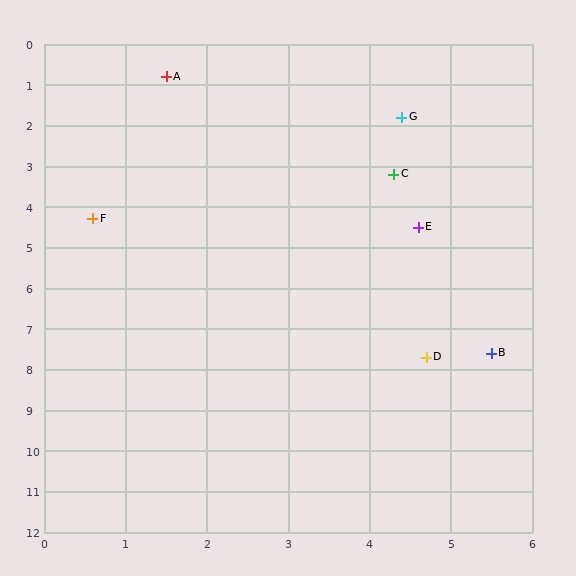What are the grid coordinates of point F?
Point F is at approximately (0.6, 4.3).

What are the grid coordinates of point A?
Point A is at approximately (1.5, 0.8).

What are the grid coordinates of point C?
Point C is at approximately (4.3, 3.2).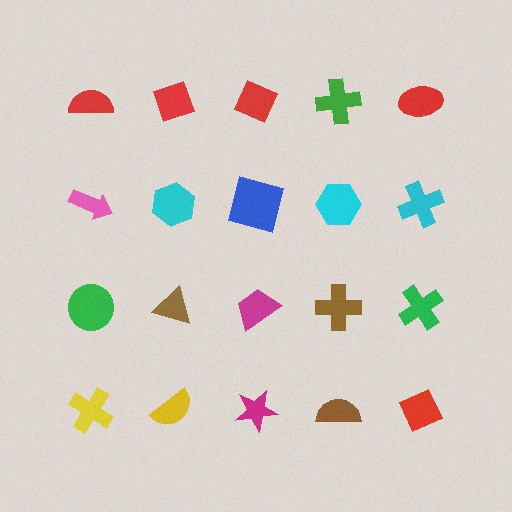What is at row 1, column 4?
A green cross.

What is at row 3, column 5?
A green cross.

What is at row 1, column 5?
A red ellipse.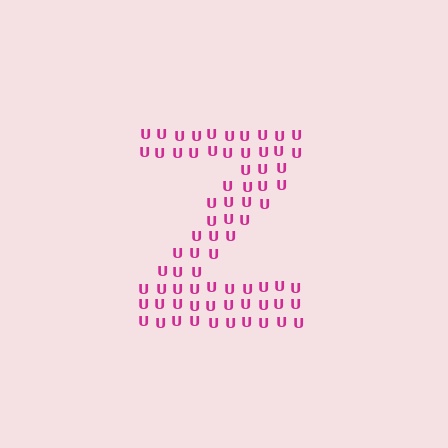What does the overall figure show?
The overall figure shows the letter Z.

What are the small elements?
The small elements are letter U's.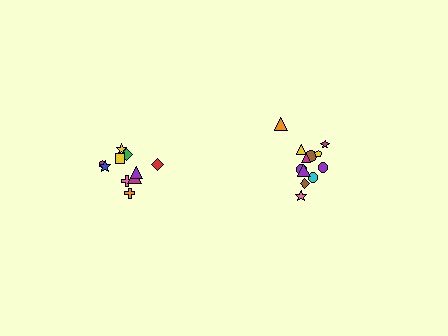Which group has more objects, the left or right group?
The right group.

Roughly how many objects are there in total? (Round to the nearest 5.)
Roughly 20 objects in total.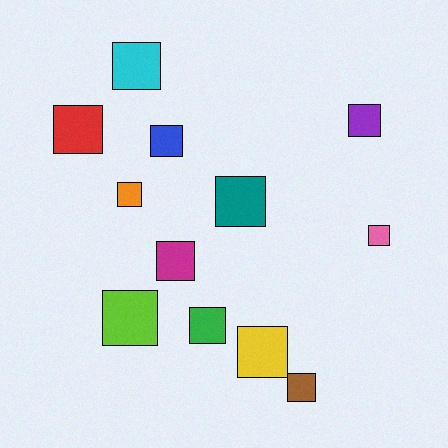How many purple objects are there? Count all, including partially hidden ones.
There is 1 purple object.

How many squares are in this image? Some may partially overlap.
There are 12 squares.